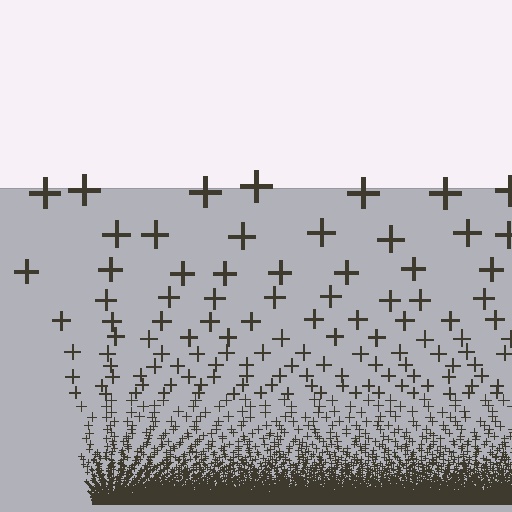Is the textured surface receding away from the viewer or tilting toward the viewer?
The surface appears to tilt toward the viewer. Texture elements get larger and sparser toward the top.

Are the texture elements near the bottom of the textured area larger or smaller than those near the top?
Smaller. The gradient is inverted — elements near the bottom are smaller and denser.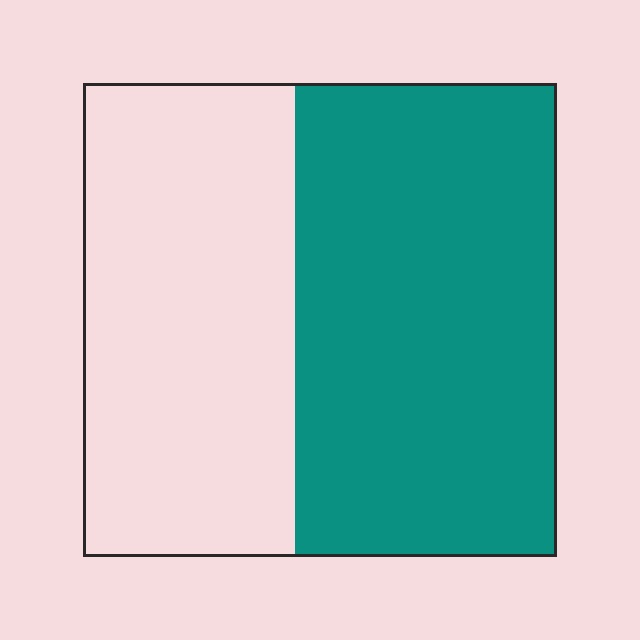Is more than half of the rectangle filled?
Yes.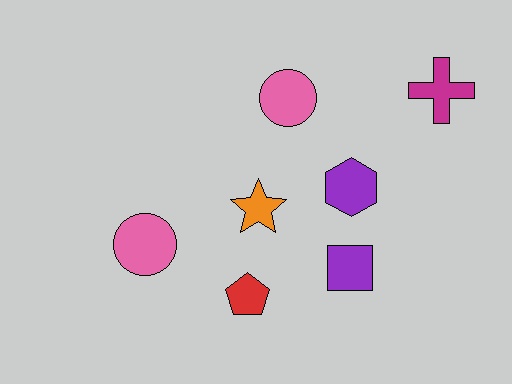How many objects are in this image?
There are 7 objects.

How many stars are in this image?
There is 1 star.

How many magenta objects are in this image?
There is 1 magenta object.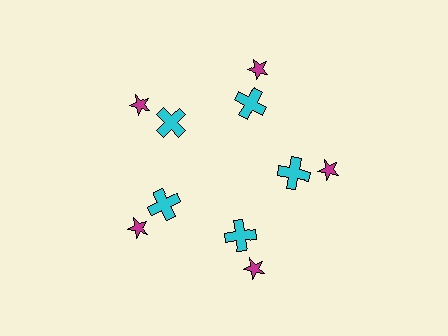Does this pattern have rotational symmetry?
Yes, this pattern has 5-fold rotational symmetry. It looks the same after rotating 72 degrees around the center.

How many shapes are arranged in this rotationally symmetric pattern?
There are 10 shapes, arranged in 5 groups of 2.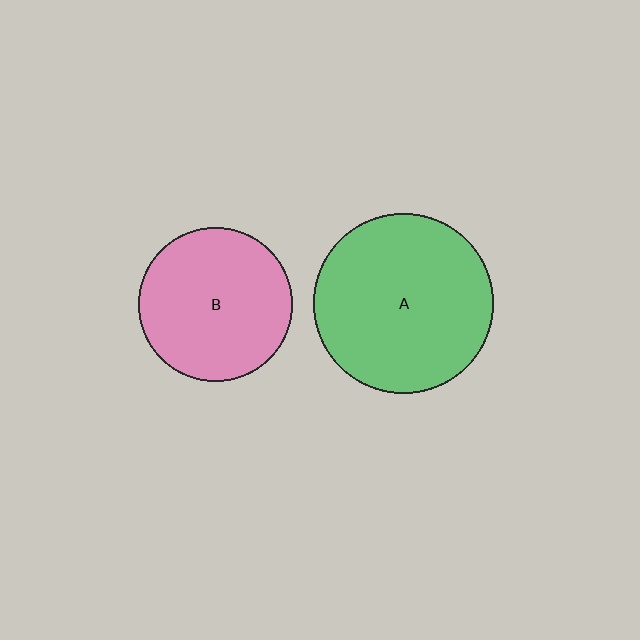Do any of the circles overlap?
No, none of the circles overlap.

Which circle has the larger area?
Circle A (green).